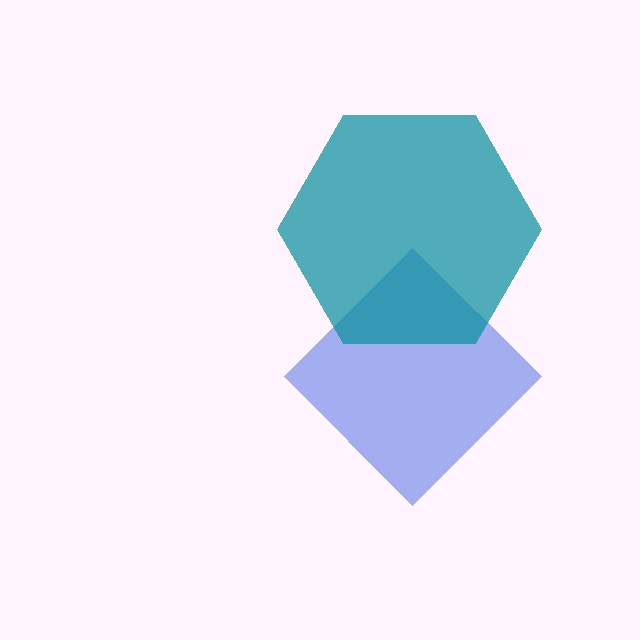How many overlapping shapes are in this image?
There are 2 overlapping shapes in the image.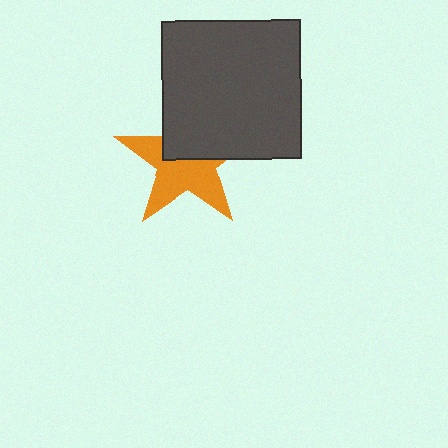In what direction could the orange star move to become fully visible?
The orange star could move down. That would shift it out from behind the dark gray square entirely.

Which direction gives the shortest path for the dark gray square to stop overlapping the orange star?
Moving up gives the shortest separation.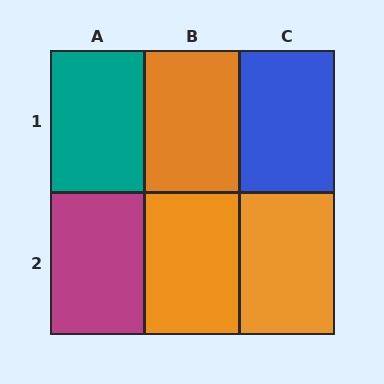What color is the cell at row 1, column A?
Teal.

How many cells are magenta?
1 cell is magenta.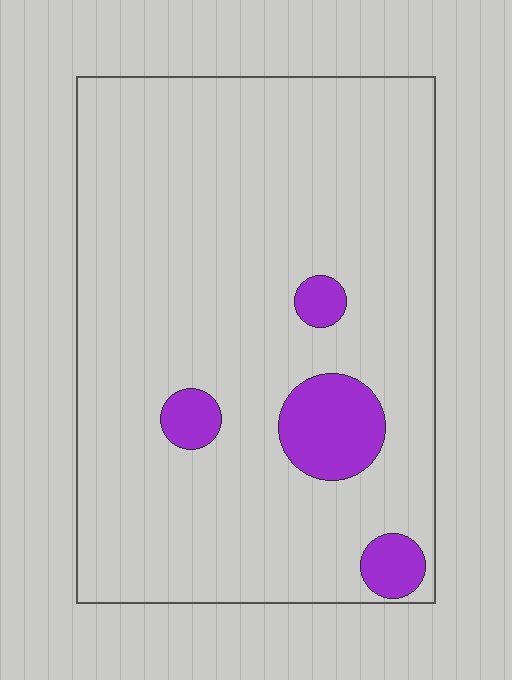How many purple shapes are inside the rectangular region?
4.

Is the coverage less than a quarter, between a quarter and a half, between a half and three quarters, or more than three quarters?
Less than a quarter.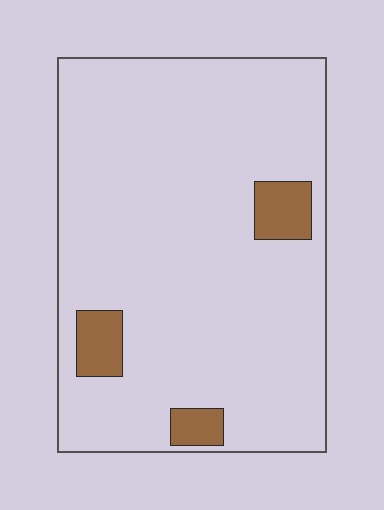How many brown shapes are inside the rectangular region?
3.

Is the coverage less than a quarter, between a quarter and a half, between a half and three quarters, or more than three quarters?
Less than a quarter.